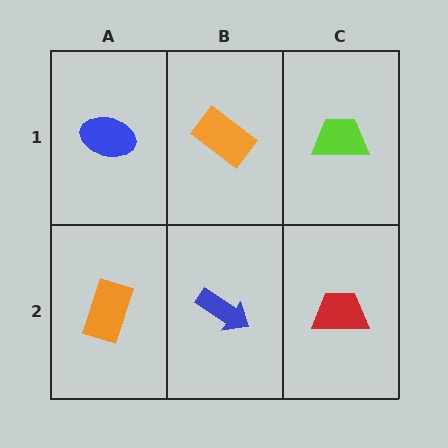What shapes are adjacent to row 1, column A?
An orange rectangle (row 2, column A), an orange rectangle (row 1, column B).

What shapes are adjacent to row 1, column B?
A blue arrow (row 2, column B), a blue ellipse (row 1, column A), a lime trapezoid (row 1, column C).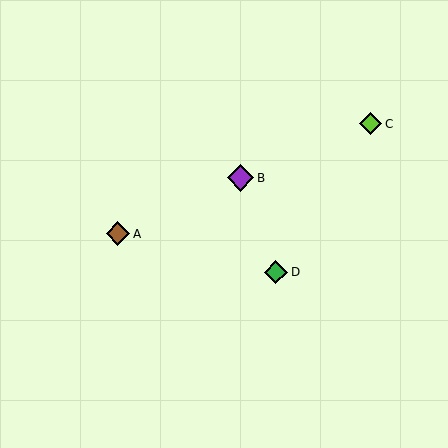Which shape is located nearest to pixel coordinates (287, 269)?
The green diamond (labeled D) at (276, 272) is nearest to that location.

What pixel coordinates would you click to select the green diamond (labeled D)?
Click at (276, 272) to select the green diamond D.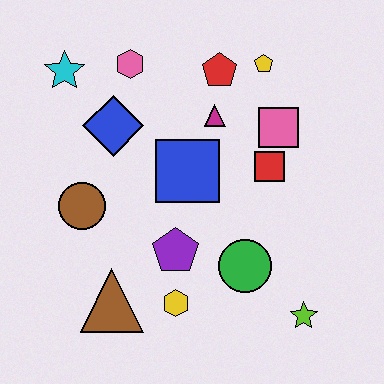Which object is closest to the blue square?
The magenta triangle is closest to the blue square.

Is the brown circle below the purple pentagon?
No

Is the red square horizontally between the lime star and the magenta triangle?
Yes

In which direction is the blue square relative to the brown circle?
The blue square is to the right of the brown circle.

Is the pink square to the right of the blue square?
Yes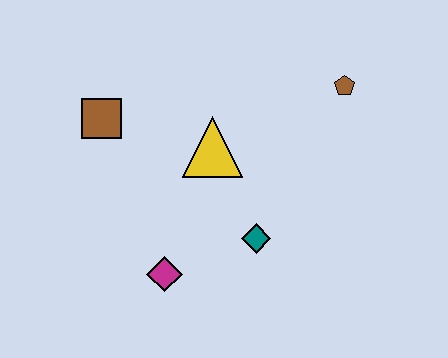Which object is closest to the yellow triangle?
The teal diamond is closest to the yellow triangle.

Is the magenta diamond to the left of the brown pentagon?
Yes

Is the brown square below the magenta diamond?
No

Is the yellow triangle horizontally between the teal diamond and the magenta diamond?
Yes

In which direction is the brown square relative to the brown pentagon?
The brown square is to the left of the brown pentagon.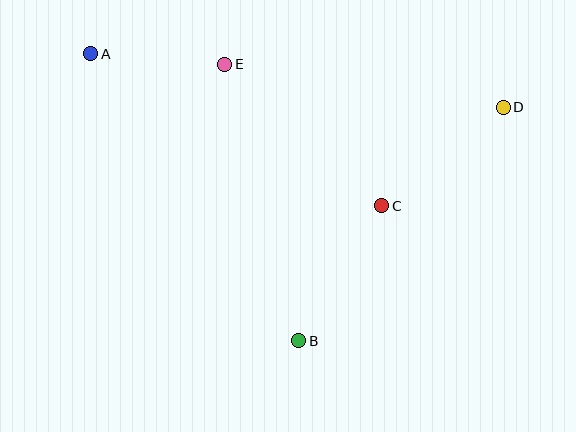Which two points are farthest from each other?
Points A and D are farthest from each other.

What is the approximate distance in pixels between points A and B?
The distance between A and B is approximately 354 pixels.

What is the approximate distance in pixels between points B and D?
The distance between B and D is approximately 310 pixels.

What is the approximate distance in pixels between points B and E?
The distance between B and E is approximately 286 pixels.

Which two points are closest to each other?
Points A and E are closest to each other.